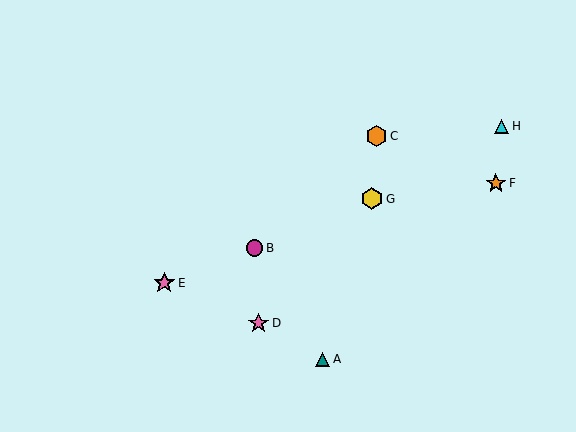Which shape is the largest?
The yellow hexagon (labeled G) is the largest.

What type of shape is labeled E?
Shape E is a pink star.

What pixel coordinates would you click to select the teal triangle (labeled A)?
Click at (323, 359) to select the teal triangle A.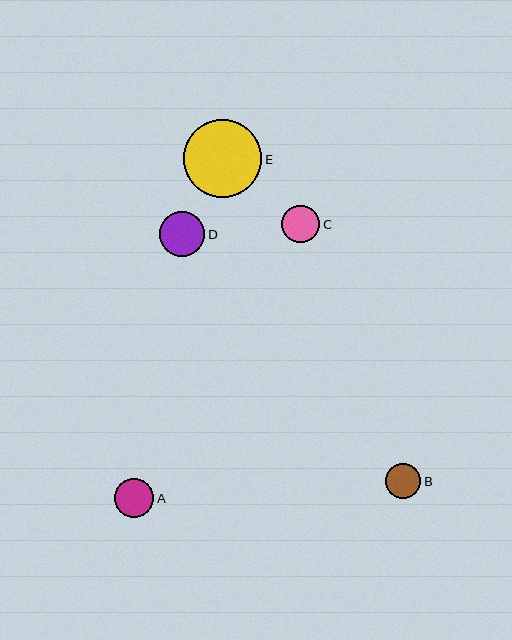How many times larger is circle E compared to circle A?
Circle E is approximately 2.0 times the size of circle A.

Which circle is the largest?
Circle E is the largest with a size of approximately 78 pixels.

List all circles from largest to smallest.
From largest to smallest: E, D, A, C, B.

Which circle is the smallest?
Circle B is the smallest with a size of approximately 35 pixels.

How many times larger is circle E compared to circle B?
Circle E is approximately 2.2 times the size of circle B.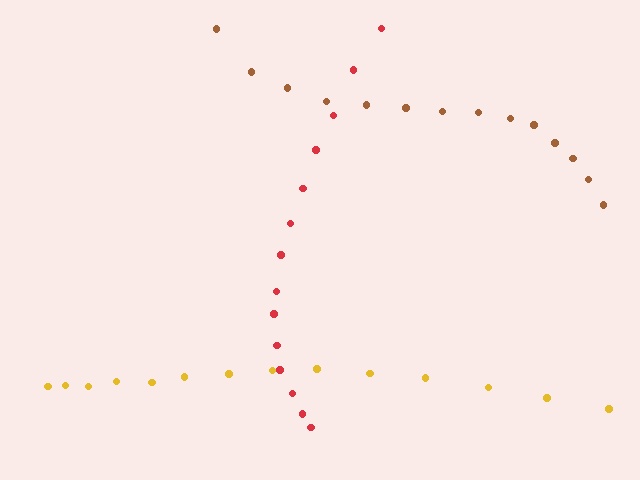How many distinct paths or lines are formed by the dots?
There are 3 distinct paths.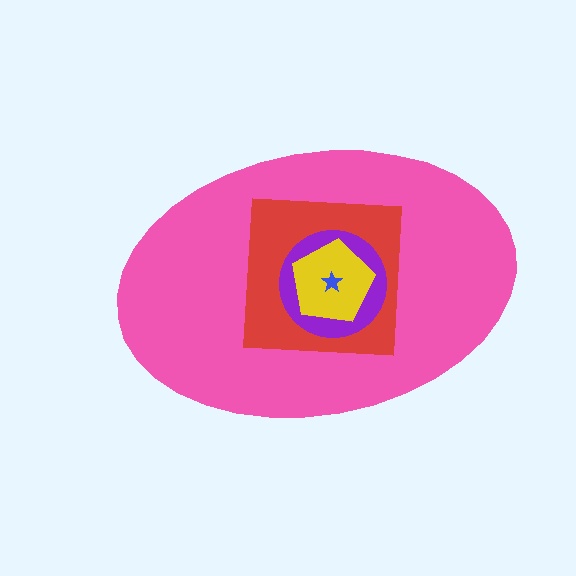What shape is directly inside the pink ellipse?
The red square.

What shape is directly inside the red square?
The purple circle.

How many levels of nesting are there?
5.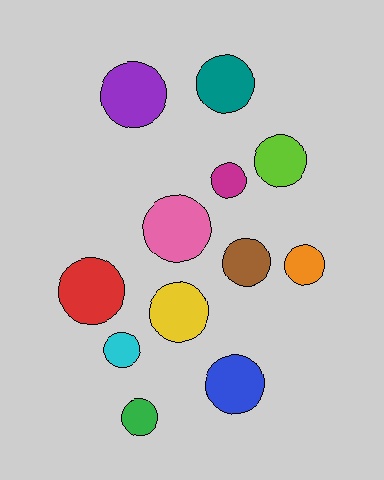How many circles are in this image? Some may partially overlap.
There are 12 circles.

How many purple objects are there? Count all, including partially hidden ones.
There is 1 purple object.